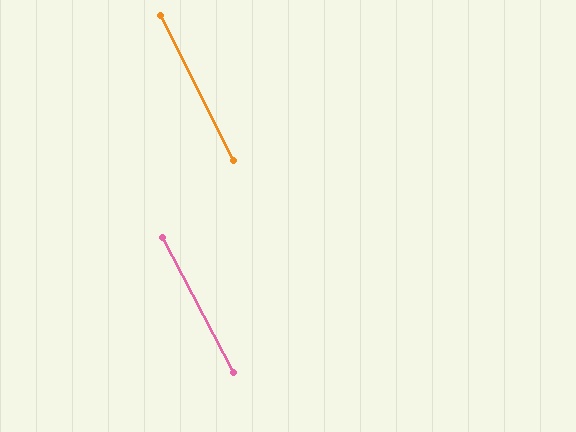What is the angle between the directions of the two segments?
Approximately 1 degree.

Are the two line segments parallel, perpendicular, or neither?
Parallel — their directions differ by only 1.1°.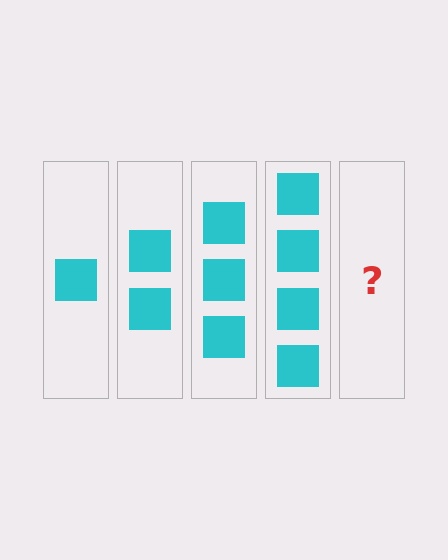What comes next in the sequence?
The next element should be 5 squares.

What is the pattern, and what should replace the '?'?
The pattern is that each step adds one more square. The '?' should be 5 squares.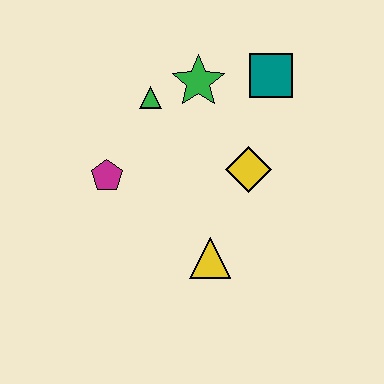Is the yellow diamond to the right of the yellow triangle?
Yes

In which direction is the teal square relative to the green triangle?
The teal square is to the right of the green triangle.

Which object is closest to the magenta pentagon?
The green triangle is closest to the magenta pentagon.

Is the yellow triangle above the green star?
No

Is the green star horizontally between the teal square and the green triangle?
Yes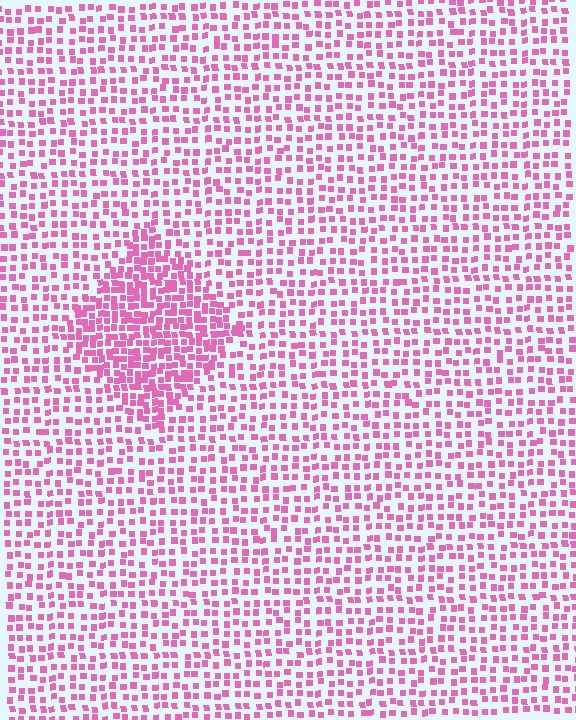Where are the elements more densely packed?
The elements are more densely packed inside the diamond boundary.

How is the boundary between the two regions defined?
The boundary is defined by a change in element density (approximately 1.9x ratio). All elements are the same color, size, and shape.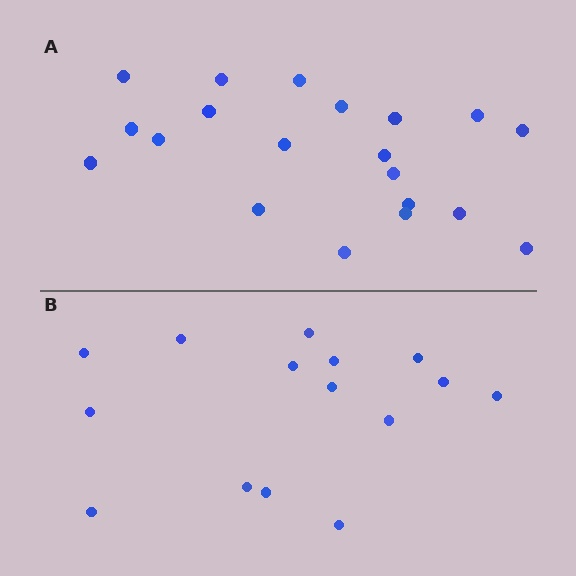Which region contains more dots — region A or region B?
Region A (the top region) has more dots.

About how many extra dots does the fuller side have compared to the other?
Region A has about 5 more dots than region B.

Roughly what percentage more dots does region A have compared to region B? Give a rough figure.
About 35% more.